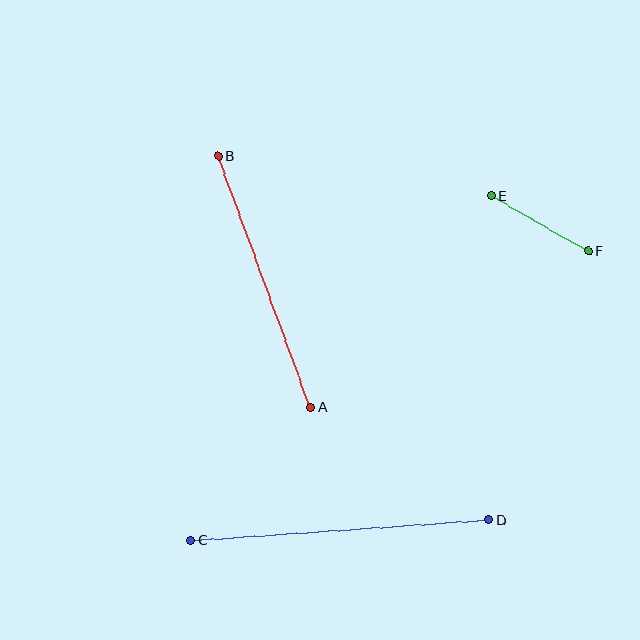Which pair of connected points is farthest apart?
Points C and D are farthest apart.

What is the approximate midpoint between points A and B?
The midpoint is at approximately (264, 281) pixels.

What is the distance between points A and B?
The distance is approximately 268 pixels.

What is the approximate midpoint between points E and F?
The midpoint is at approximately (540, 223) pixels.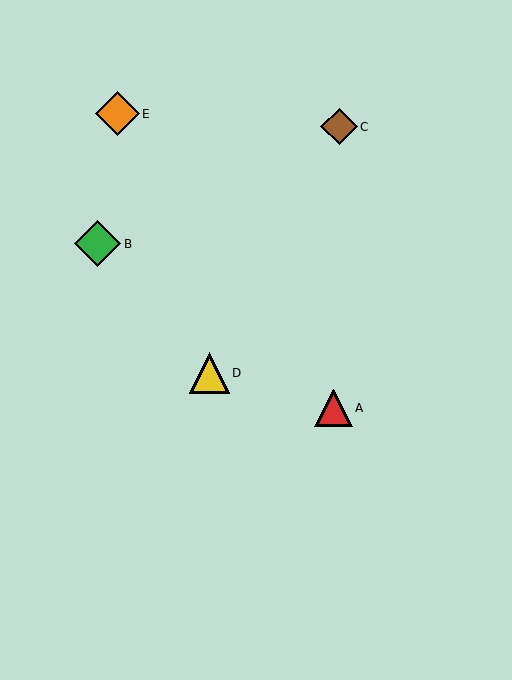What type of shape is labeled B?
Shape B is a green diamond.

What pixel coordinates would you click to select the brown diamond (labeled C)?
Click at (339, 127) to select the brown diamond C.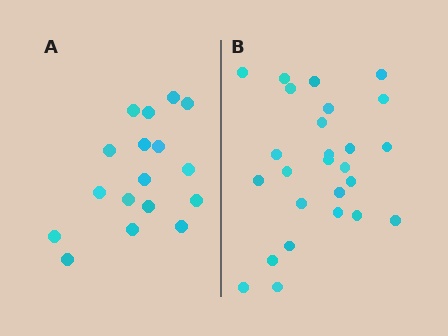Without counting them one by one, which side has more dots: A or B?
Region B (the right region) has more dots.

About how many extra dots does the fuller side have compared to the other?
Region B has roughly 8 or so more dots than region A.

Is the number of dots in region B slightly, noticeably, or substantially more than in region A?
Region B has substantially more. The ratio is roughly 1.5 to 1.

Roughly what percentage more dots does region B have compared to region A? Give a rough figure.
About 55% more.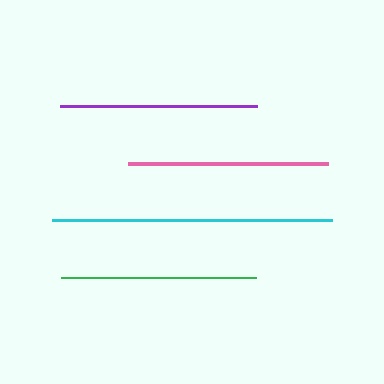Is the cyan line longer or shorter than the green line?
The cyan line is longer than the green line.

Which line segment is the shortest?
The green line is the shortest at approximately 195 pixels.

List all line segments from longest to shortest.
From longest to shortest: cyan, pink, purple, green.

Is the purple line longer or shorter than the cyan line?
The cyan line is longer than the purple line.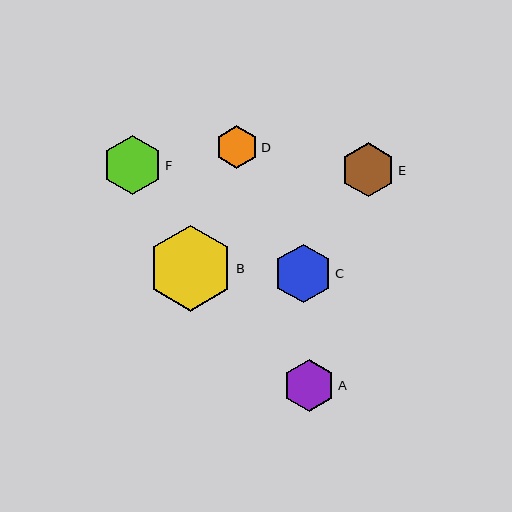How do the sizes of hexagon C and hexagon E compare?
Hexagon C and hexagon E are approximately the same size.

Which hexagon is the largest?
Hexagon B is the largest with a size of approximately 86 pixels.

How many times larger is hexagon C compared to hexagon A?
Hexagon C is approximately 1.1 times the size of hexagon A.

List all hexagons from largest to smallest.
From largest to smallest: B, F, C, E, A, D.